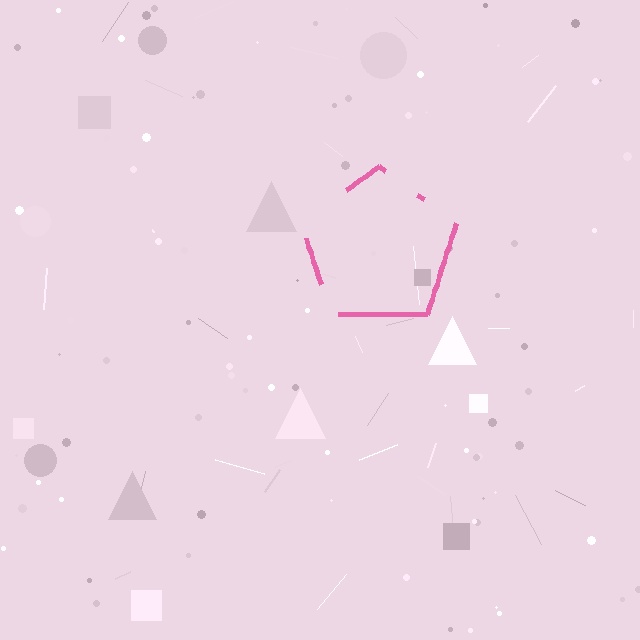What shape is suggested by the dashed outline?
The dashed outline suggests a pentagon.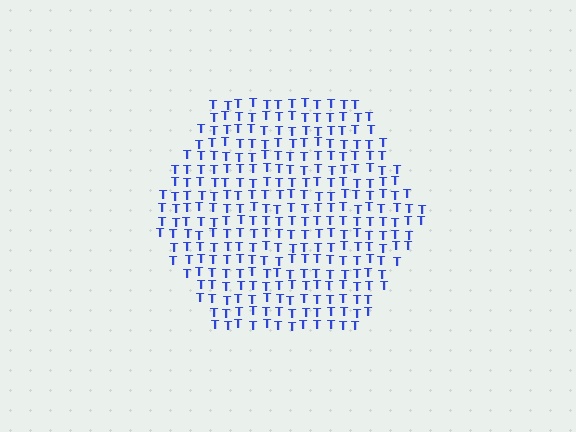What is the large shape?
The large shape is a hexagon.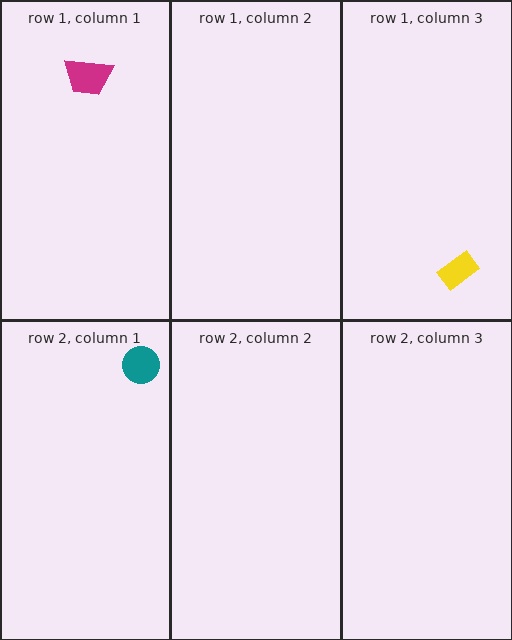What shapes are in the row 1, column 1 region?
The magenta trapezoid.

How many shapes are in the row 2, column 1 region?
1.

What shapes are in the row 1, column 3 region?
The yellow rectangle.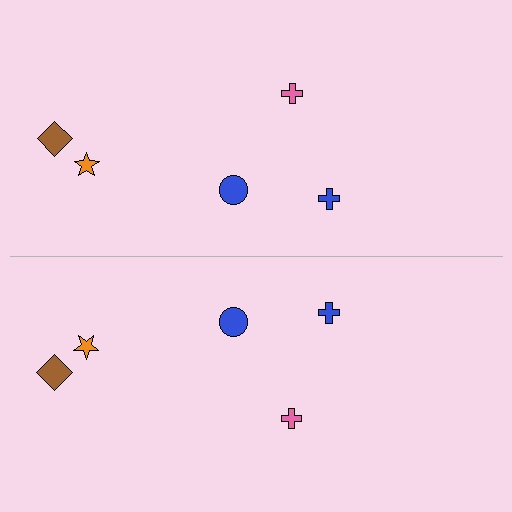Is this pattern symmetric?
Yes, this pattern has bilateral (reflection) symmetry.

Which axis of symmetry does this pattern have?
The pattern has a horizontal axis of symmetry running through the center of the image.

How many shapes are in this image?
There are 10 shapes in this image.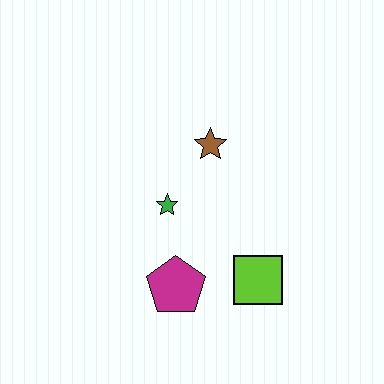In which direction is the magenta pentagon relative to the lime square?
The magenta pentagon is to the left of the lime square.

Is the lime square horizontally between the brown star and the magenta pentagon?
No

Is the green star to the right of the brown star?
No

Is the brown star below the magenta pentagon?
No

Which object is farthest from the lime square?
The brown star is farthest from the lime square.